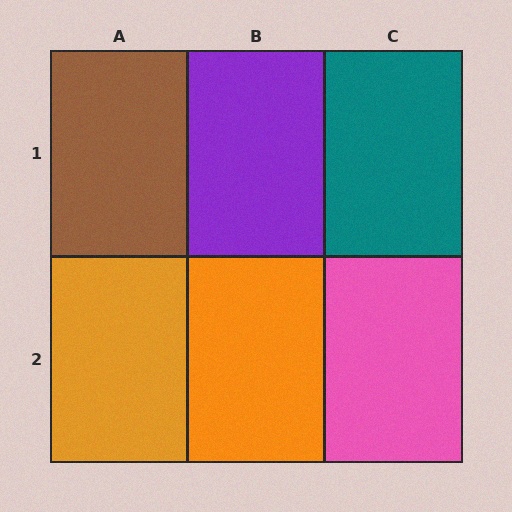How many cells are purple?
1 cell is purple.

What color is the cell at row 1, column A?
Brown.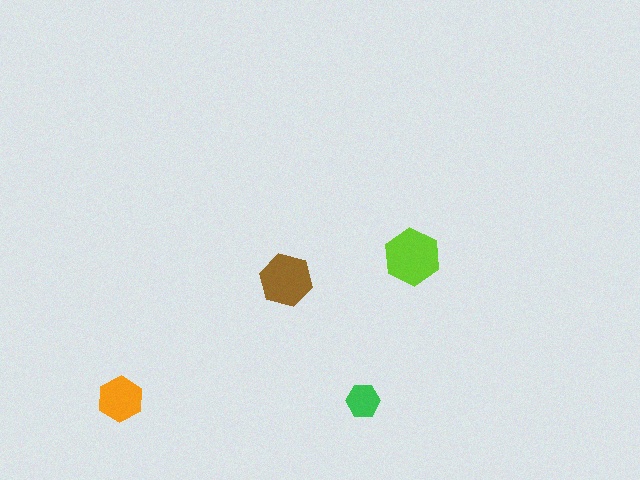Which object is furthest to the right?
The lime hexagon is rightmost.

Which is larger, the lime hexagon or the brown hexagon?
The lime one.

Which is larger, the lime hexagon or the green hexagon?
The lime one.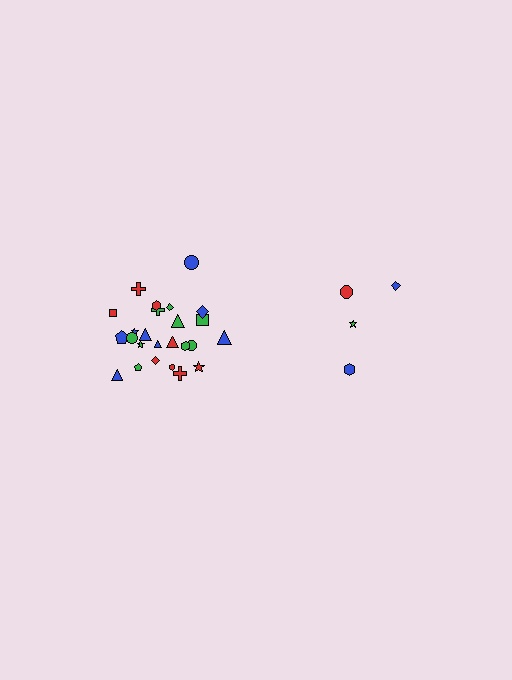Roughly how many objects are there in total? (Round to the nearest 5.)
Roughly 30 objects in total.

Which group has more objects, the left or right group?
The left group.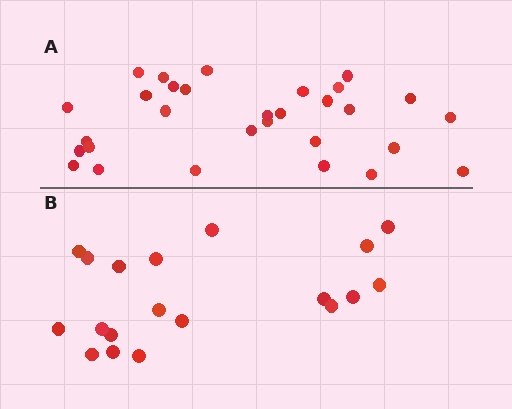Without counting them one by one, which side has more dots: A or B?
Region A (the top region) has more dots.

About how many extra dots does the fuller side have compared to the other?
Region A has roughly 12 or so more dots than region B.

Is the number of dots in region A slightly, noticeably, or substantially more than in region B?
Region A has substantially more. The ratio is roughly 1.6 to 1.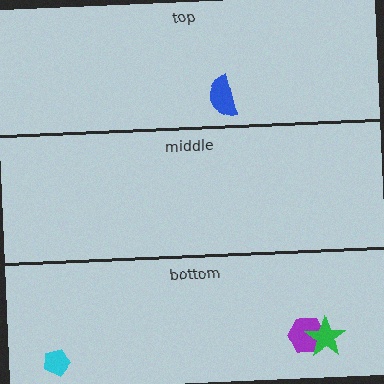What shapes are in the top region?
The blue semicircle.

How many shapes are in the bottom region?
3.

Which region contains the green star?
The bottom region.